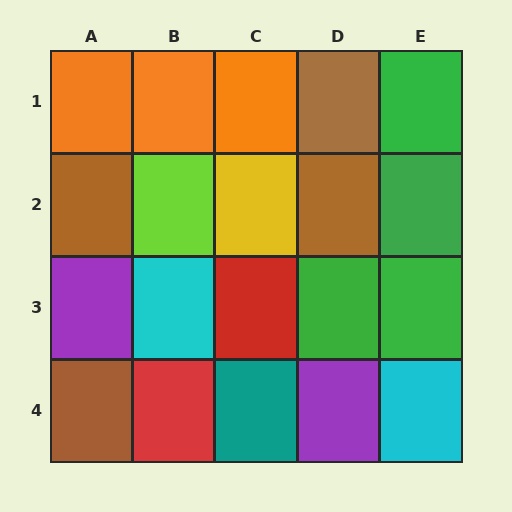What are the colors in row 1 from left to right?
Orange, orange, orange, brown, green.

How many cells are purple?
2 cells are purple.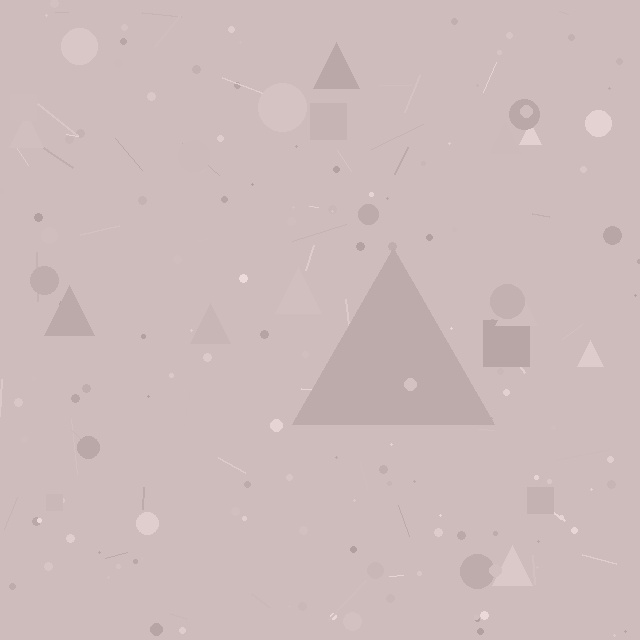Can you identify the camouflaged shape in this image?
The camouflaged shape is a triangle.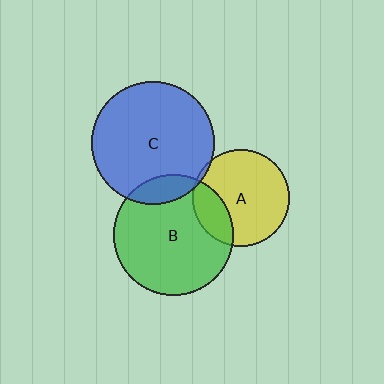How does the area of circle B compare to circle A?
Approximately 1.6 times.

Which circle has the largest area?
Circle C (blue).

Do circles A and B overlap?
Yes.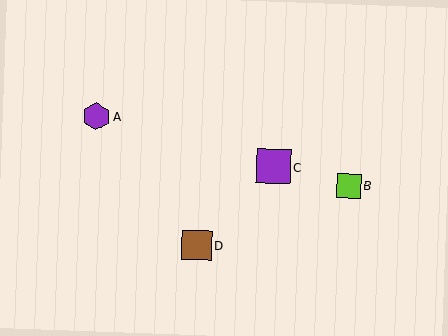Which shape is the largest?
The purple square (labeled C) is the largest.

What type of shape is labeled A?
Shape A is a purple hexagon.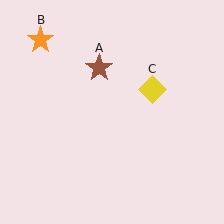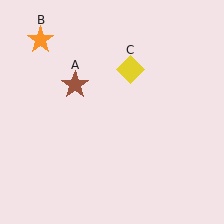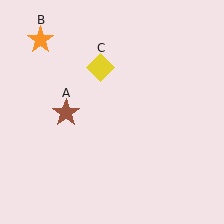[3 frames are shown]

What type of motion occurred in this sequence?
The brown star (object A), yellow diamond (object C) rotated counterclockwise around the center of the scene.